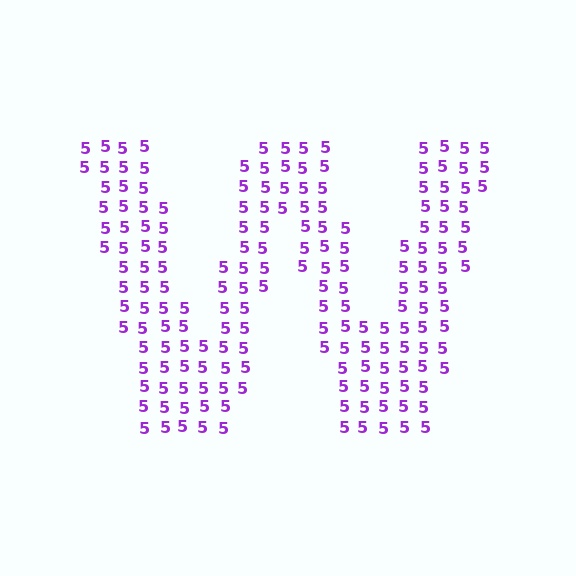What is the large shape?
The large shape is the letter W.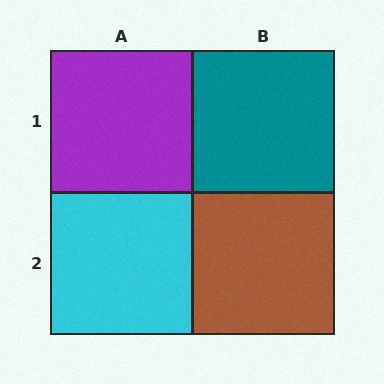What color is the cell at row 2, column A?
Cyan.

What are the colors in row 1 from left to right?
Purple, teal.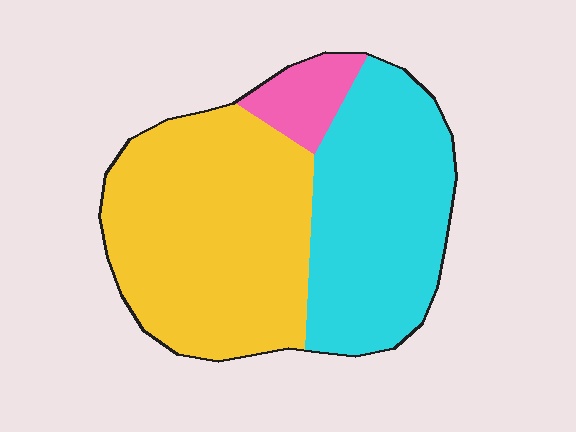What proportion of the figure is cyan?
Cyan covers 40% of the figure.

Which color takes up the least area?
Pink, at roughly 10%.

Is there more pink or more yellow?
Yellow.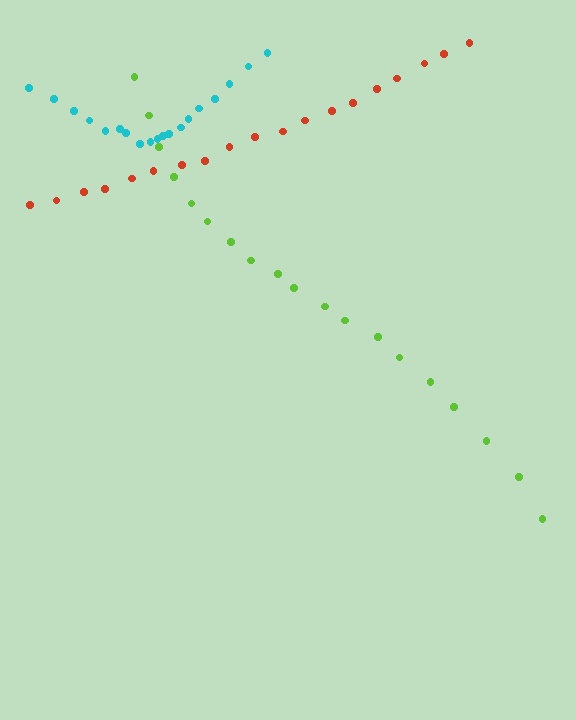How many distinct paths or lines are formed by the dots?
There are 3 distinct paths.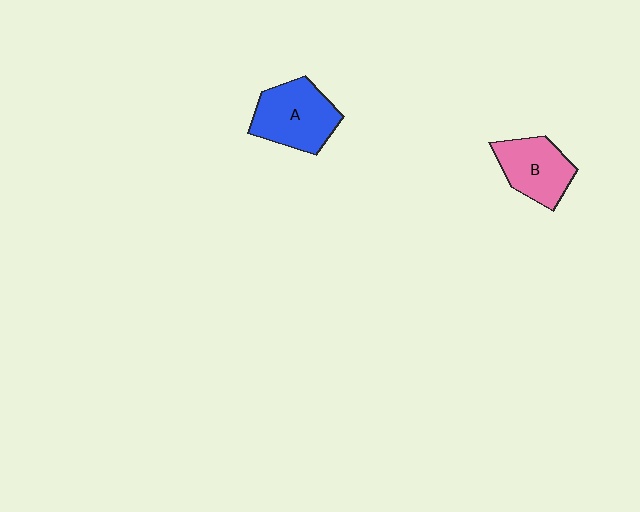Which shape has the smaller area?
Shape B (pink).